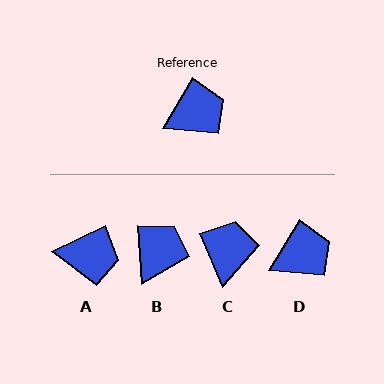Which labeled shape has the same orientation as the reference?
D.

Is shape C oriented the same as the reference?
No, it is off by about 54 degrees.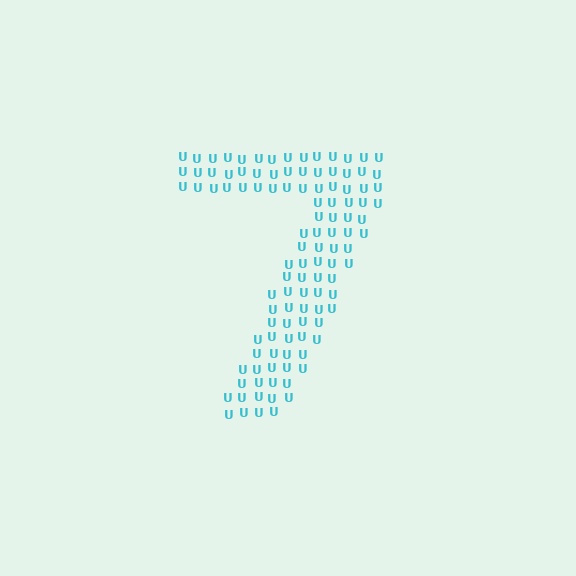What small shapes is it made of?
It is made of small letter U's.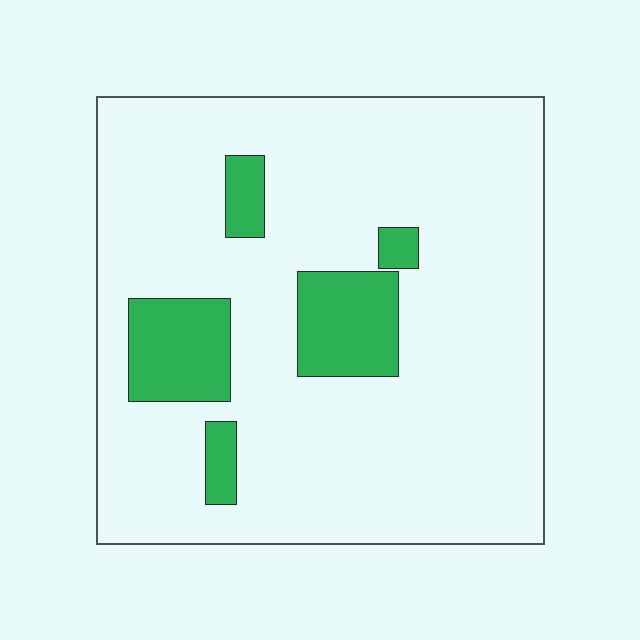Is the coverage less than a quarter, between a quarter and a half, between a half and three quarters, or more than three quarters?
Less than a quarter.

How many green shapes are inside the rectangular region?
5.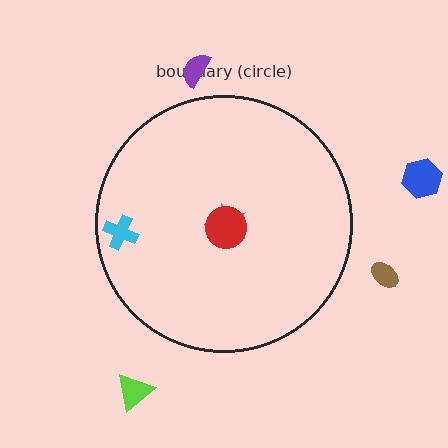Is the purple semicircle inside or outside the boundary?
Outside.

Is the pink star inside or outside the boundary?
Inside.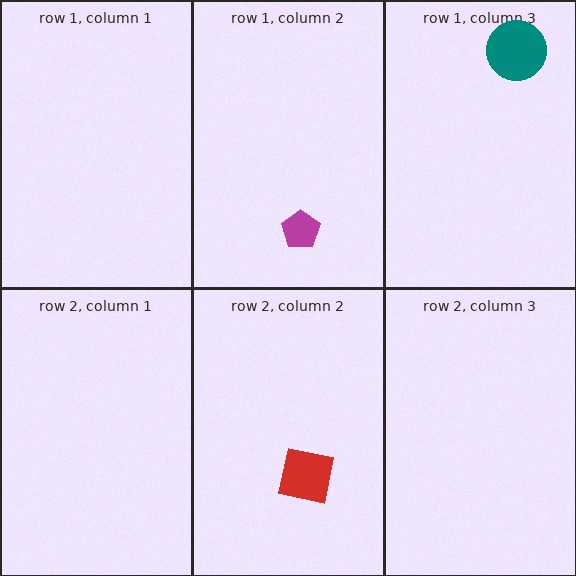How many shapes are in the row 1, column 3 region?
1.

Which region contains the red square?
The row 2, column 2 region.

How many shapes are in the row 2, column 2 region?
1.